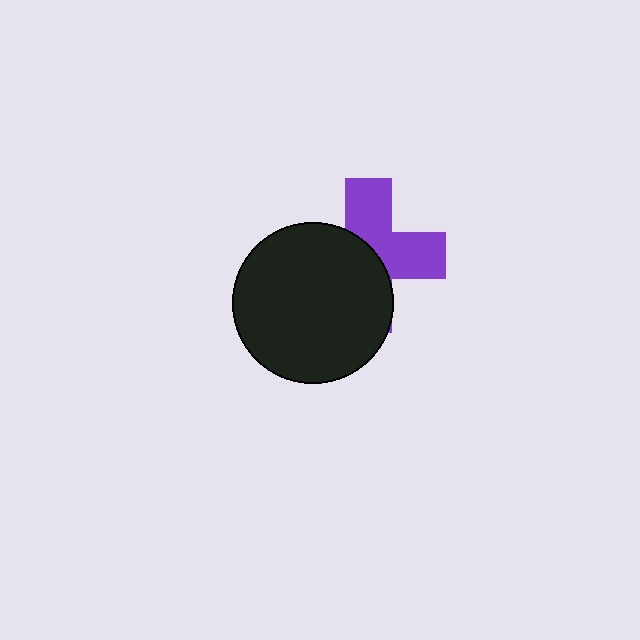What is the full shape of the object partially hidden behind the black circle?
The partially hidden object is a purple cross.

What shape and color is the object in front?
The object in front is a black circle.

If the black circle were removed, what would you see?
You would see the complete purple cross.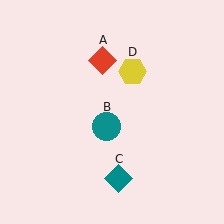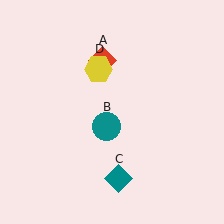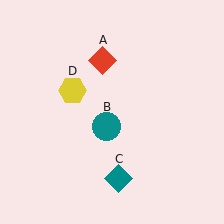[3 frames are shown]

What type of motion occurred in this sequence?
The yellow hexagon (object D) rotated counterclockwise around the center of the scene.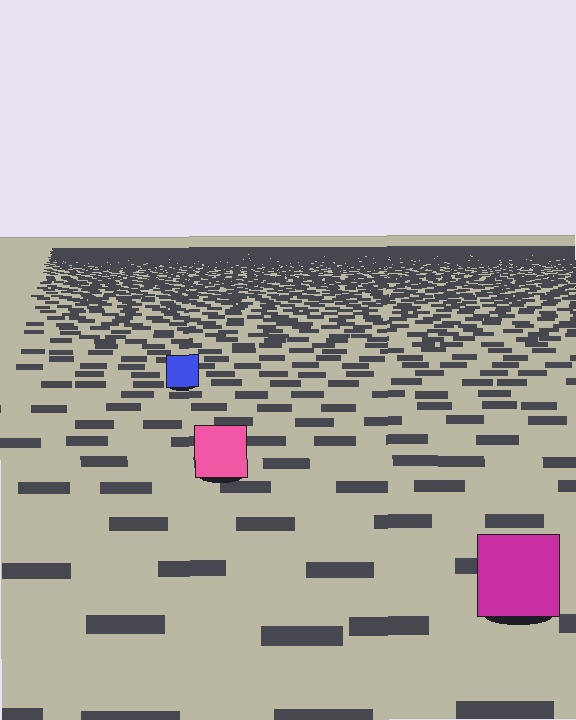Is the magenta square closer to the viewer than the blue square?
Yes. The magenta square is closer — you can tell from the texture gradient: the ground texture is coarser near it.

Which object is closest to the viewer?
The magenta square is closest. The texture marks near it are larger and more spread out.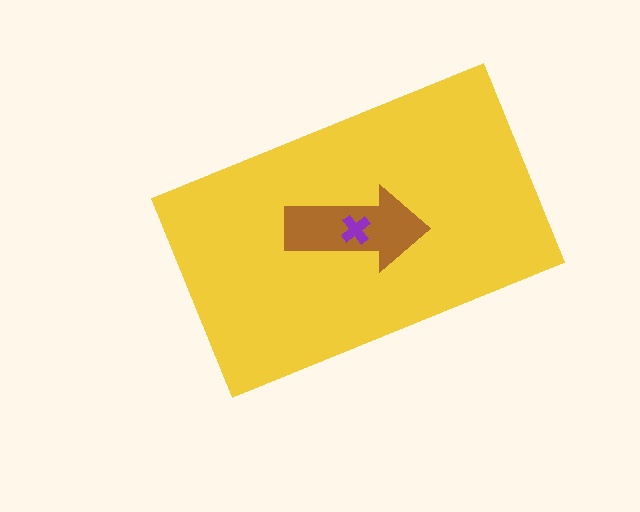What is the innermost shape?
The purple cross.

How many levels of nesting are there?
3.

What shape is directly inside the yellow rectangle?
The brown arrow.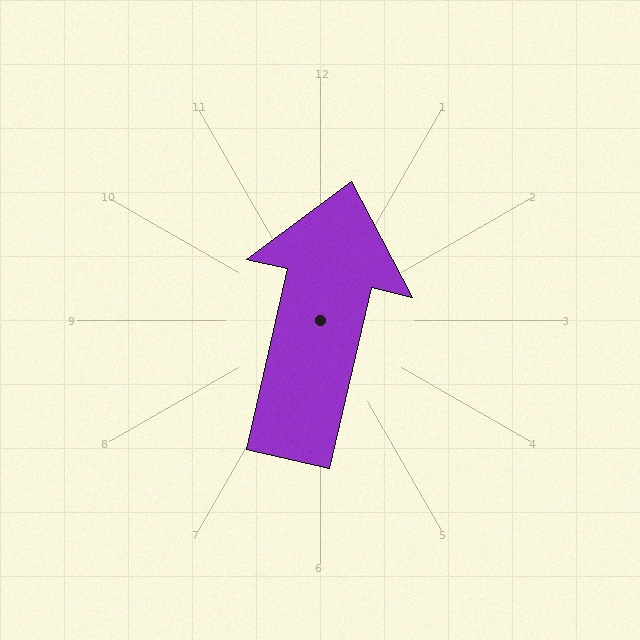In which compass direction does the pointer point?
North.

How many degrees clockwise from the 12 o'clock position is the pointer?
Approximately 13 degrees.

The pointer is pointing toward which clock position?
Roughly 12 o'clock.